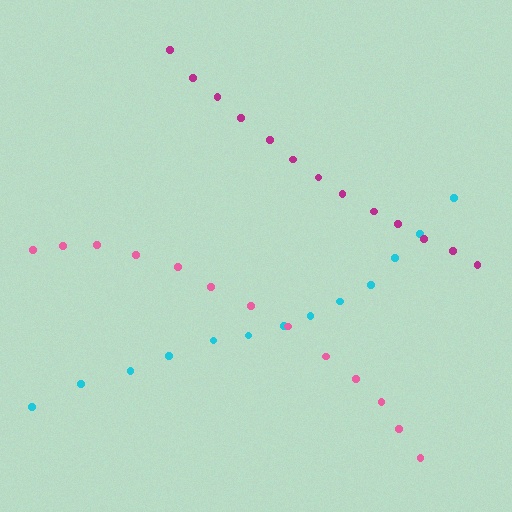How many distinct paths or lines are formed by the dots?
There are 3 distinct paths.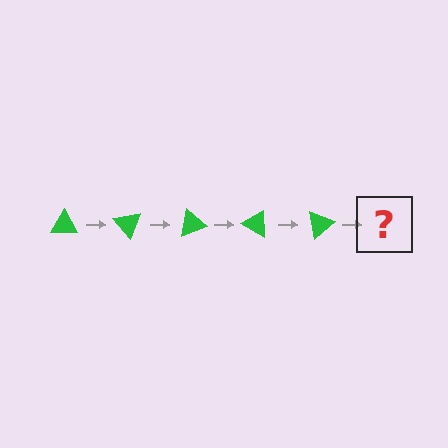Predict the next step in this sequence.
The next step is a green triangle rotated 250 degrees.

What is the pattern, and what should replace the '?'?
The pattern is that the triangle rotates 50 degrees each step. The '?' should be a green triangle rotated 250 degrees.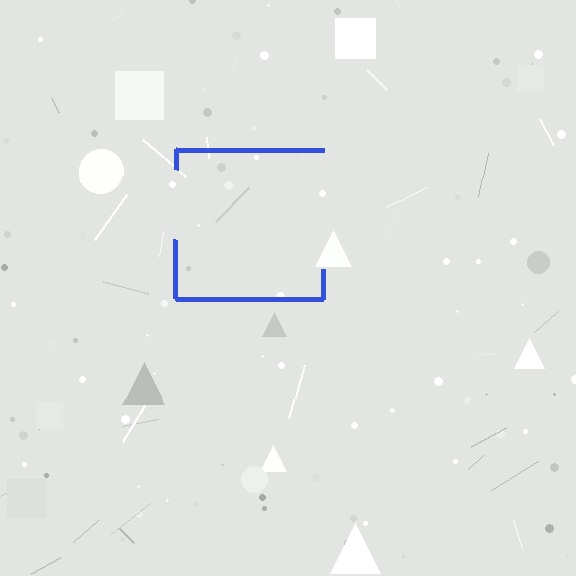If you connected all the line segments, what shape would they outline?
They would outline a square.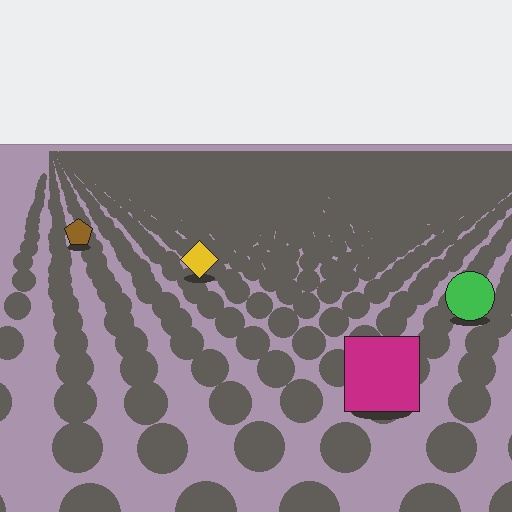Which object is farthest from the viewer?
The brown pentagon is farthest from the viewer. It appears smaller and the ground texture around it is denser.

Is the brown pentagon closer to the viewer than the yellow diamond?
No. The yellow diamond is closer — you can tell from the texture gradient: the ground texture is coarser near it.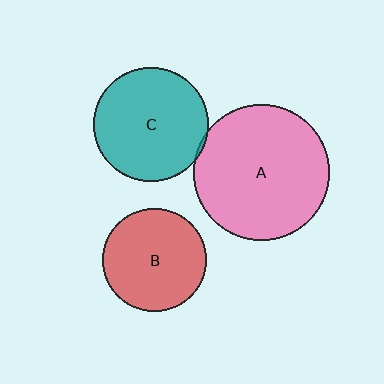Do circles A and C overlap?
Yes.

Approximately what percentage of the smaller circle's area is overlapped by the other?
Approximately 5%.